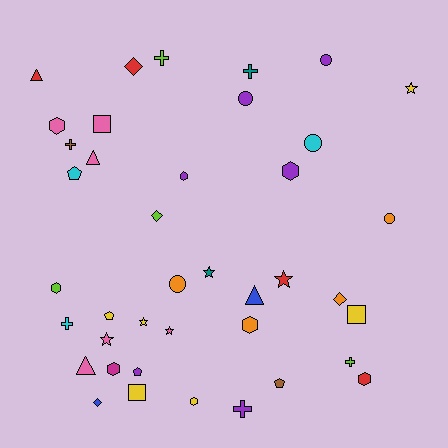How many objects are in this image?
There are 40 objects.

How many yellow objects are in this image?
There are 6 yellow objects.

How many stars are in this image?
There are 6 stars.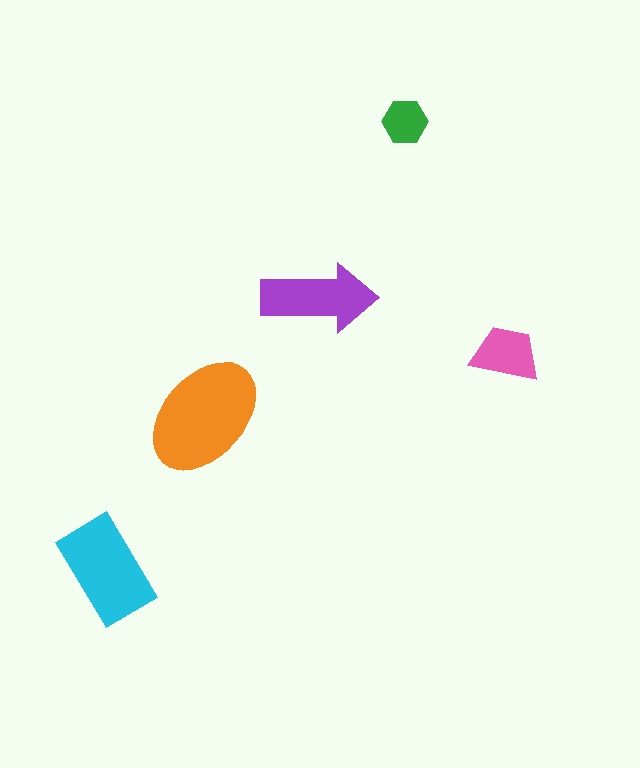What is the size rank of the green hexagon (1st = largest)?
5th.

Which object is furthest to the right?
The pink trapezoid is rightmost.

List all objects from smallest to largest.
The green hexagon, the pink trapezoid, the purple arrow, the cyan rectangle, the orange ellipse.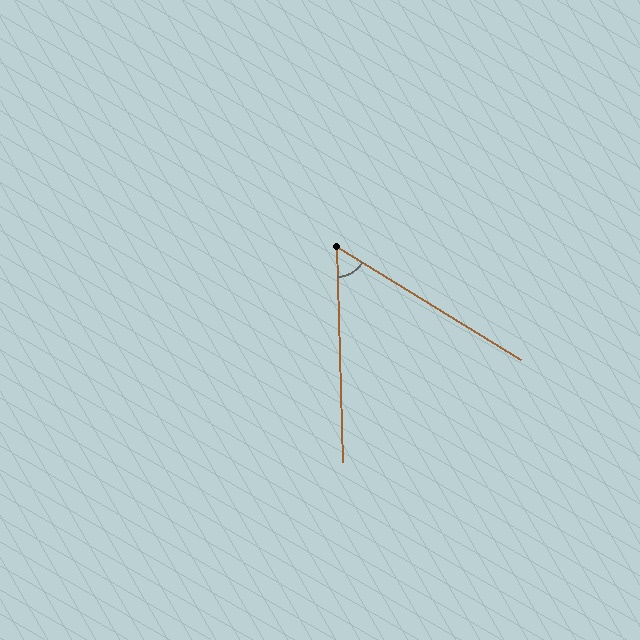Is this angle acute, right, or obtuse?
It is acute.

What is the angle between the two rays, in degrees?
Approximately 57 degrees.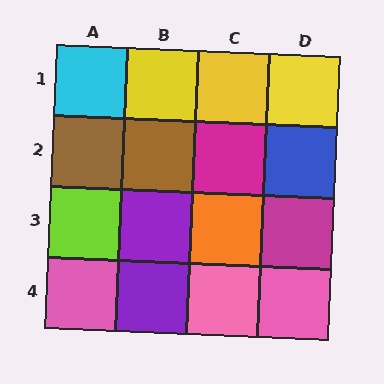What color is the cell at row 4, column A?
Pink.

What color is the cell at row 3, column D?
Magenta.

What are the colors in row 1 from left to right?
Cyan, yellow, yellow, yellow.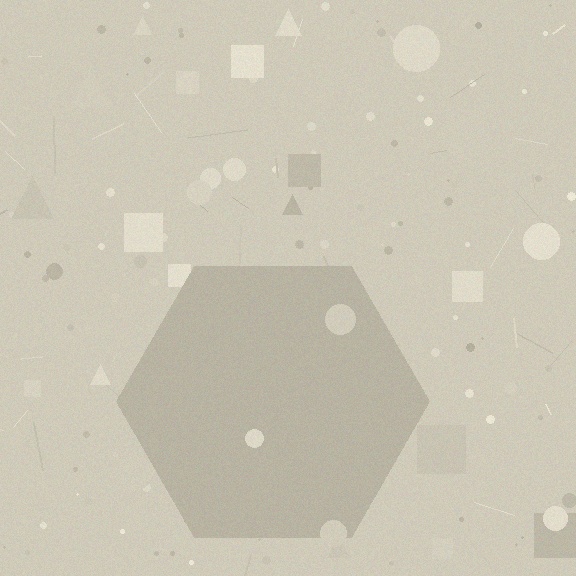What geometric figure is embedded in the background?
A hexagon is embedded in the background.